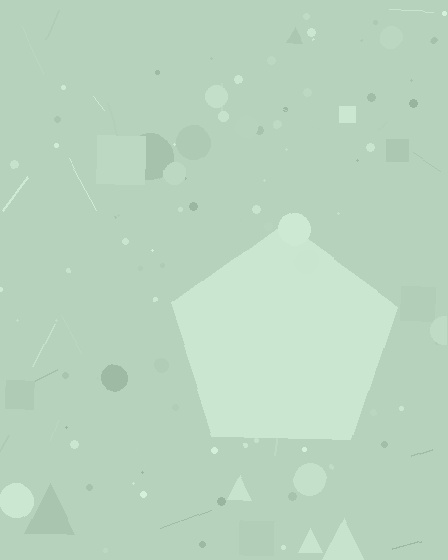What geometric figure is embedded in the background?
A pentagon is embedded in the background.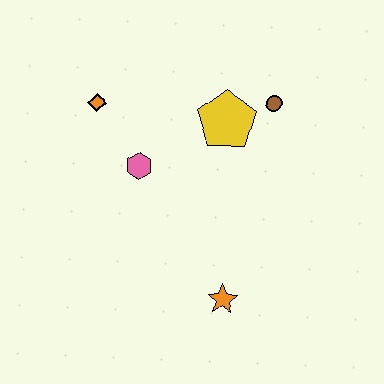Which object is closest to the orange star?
The pink hexagon is closest to the orange star.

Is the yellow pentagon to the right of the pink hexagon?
Yes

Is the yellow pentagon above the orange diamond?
No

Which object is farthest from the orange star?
The orange diamond is farthest from the orange star.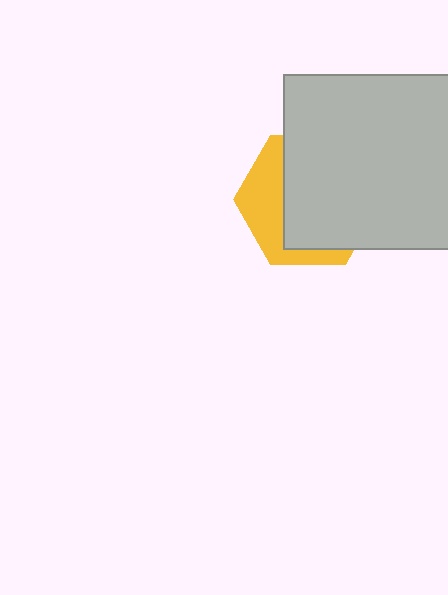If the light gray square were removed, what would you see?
You would see the complete yellow hexagon.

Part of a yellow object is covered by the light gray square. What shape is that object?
It is a hexagon.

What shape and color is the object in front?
The object in front is a light gray square.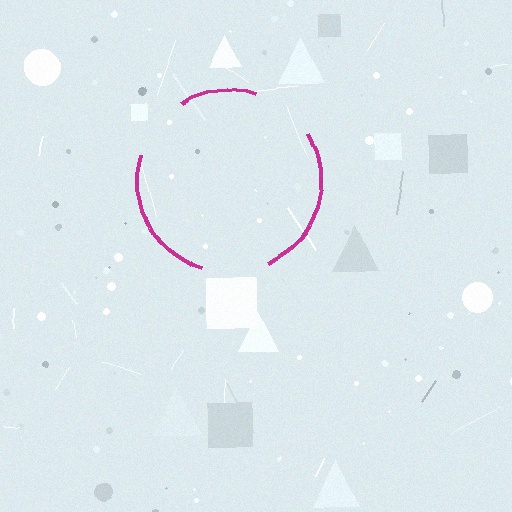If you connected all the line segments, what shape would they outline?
They would outline a circle.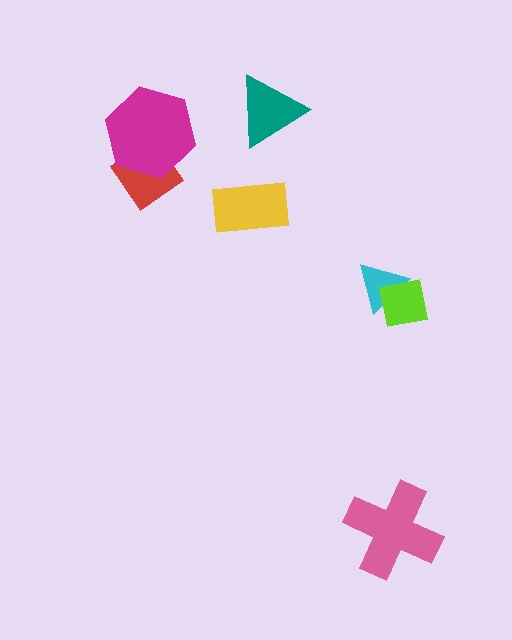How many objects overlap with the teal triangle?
0 objects overlap with the teal triangle.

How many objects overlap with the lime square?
1 object overlaps with the lime square.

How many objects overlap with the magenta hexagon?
1 object overlaps with the magenta hexagon.